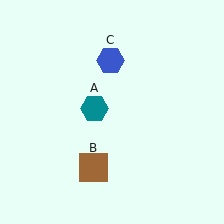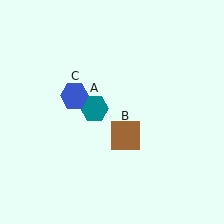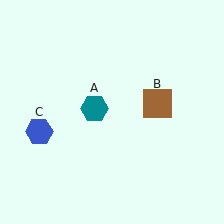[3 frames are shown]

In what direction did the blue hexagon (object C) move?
The blue hexagon (object C) moved down and to the left.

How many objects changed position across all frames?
2 objects changed position: brown square (object B), blue hexagon (object C).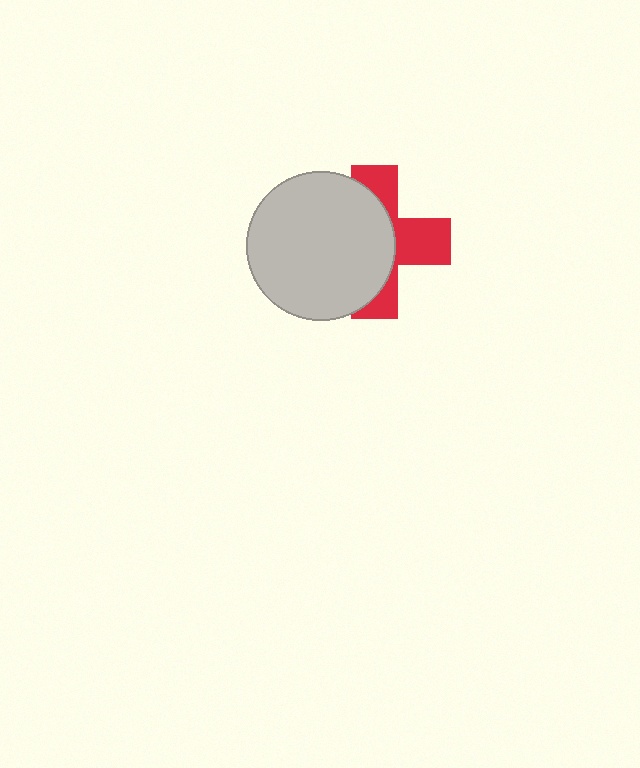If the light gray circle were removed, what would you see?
You would see the complete red cross.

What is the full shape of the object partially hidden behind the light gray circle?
The partially hidden object is a red cross.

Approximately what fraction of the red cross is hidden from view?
Roughly 57% of the red cross is hidden behind the light gray circle.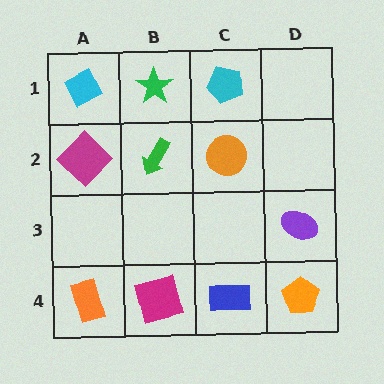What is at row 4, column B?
A magenta square.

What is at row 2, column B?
A green arrow.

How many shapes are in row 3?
1 shape.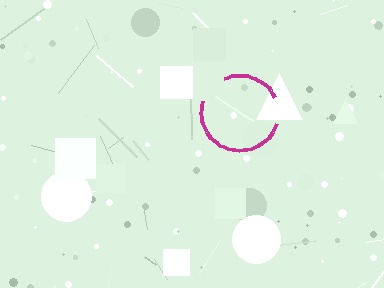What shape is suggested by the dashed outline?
The dashed outline suggests a circle.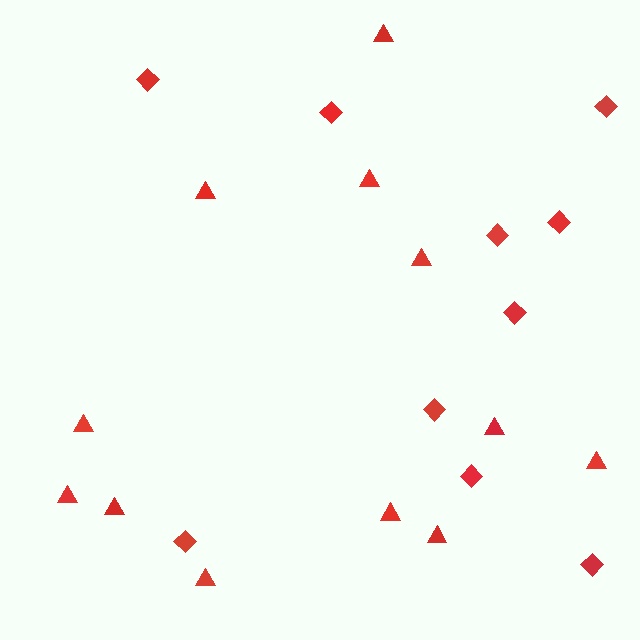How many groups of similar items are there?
There are 2 groups: one group of diamonds (10) and one group of triangles (12).